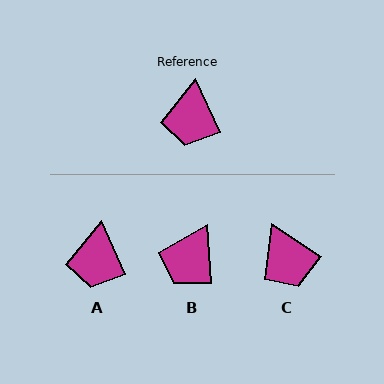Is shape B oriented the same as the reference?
No, it is off by about 21 degrees.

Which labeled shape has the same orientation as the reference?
A.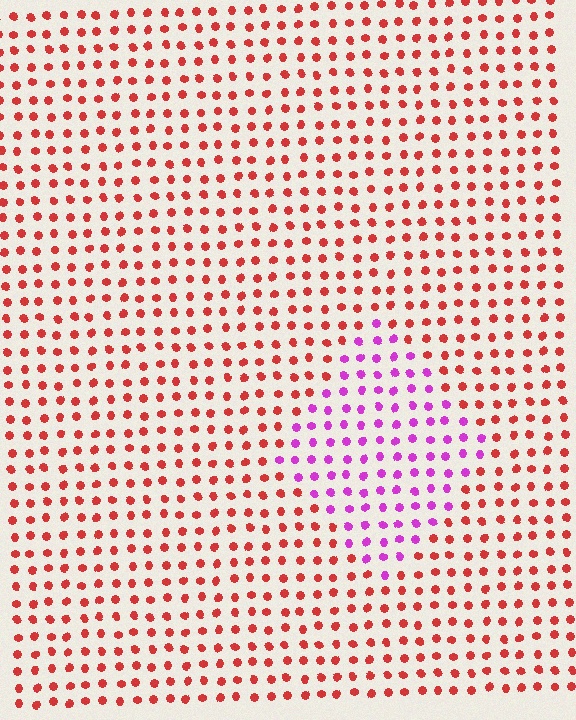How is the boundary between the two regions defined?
The boundary is defined purely by a slight shift in hue (about 59 degrees). Spacing, size, and orientation are identical on both sides.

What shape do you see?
I see a diamond.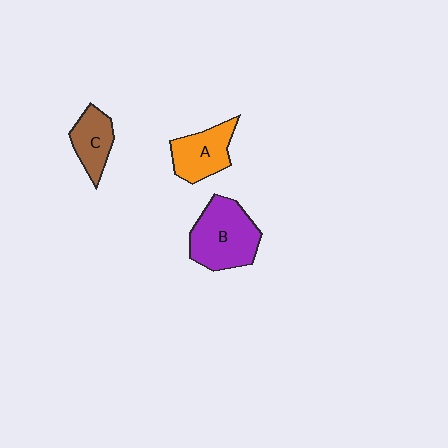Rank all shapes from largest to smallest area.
From largest to smallest: B (purple), A (orange), C (brown).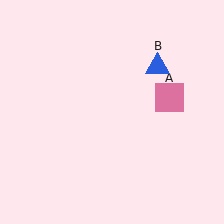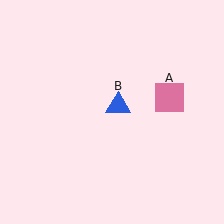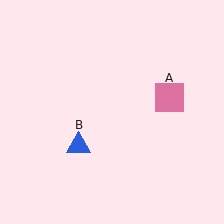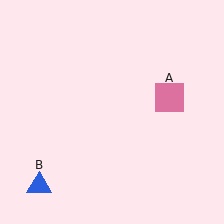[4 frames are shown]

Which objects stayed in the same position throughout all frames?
Pink square (object A) remained stationary.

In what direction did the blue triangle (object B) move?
The blue triangle (object B) moved down and to the left.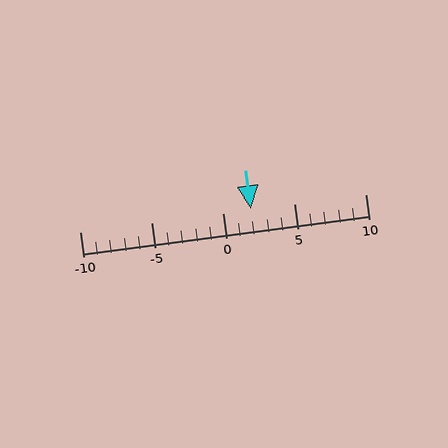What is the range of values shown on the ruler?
The ruler shows values from -10 to 10.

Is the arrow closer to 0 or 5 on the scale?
The arrow is closer to 0.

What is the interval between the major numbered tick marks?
The major tick marks are spaced 5 units apart.